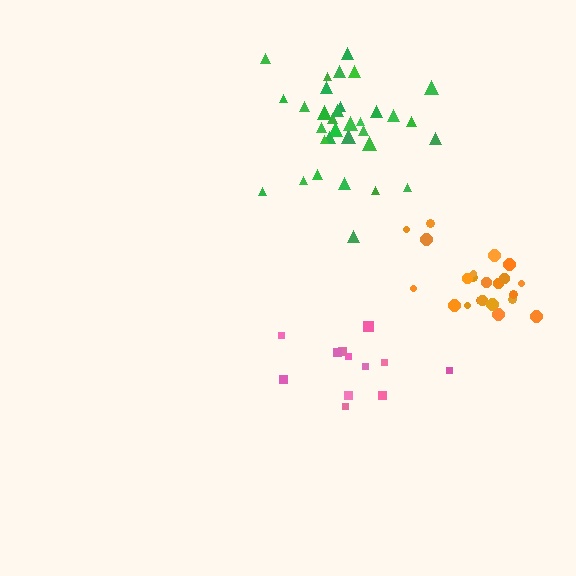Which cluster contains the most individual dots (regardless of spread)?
Green (33).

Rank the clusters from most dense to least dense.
green, orange, pink.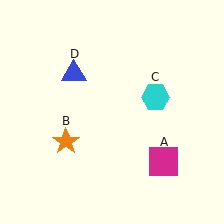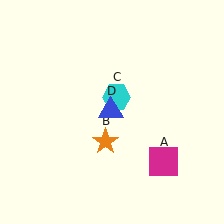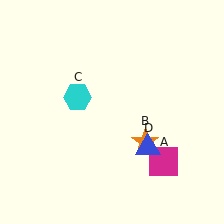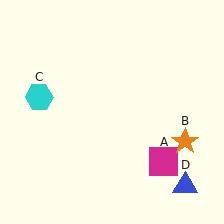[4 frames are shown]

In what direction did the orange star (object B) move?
The orange star (object B) moved right.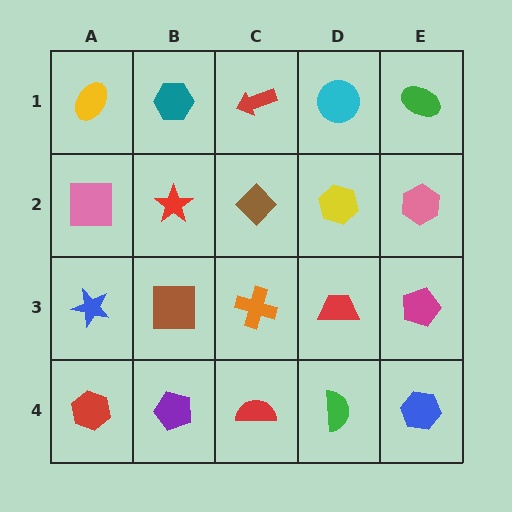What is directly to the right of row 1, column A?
A teal hexagon.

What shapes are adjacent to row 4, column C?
An orange cross (row 3, column C), a purple pentagon (row 4, column B), a green semicircle (row 4, column D).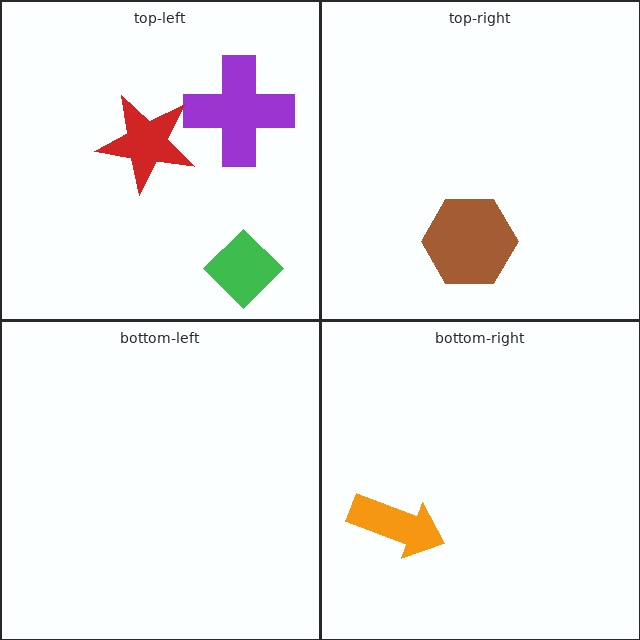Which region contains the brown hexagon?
The top-right region.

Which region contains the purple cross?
The top-left region.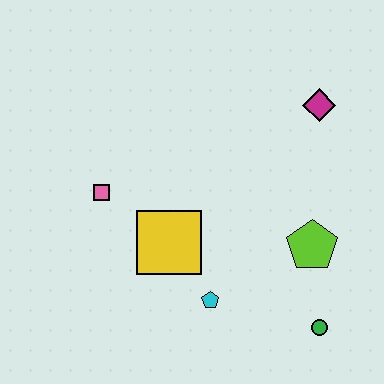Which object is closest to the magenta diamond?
The lime pentagon is closest to the magenta diamond.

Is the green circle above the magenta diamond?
No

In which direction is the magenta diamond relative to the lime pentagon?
The magenta diamond is above the lime pentagon.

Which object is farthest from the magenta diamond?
The pink square is farthest from the magenta diamond.